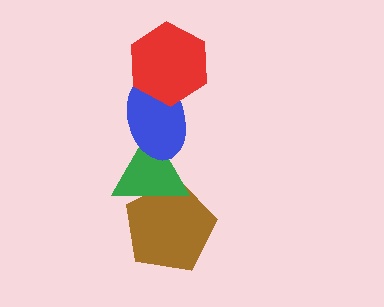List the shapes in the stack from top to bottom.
From top to bottom: the red hexagon, the blue ellipse, the green triangle, the brown pentagon.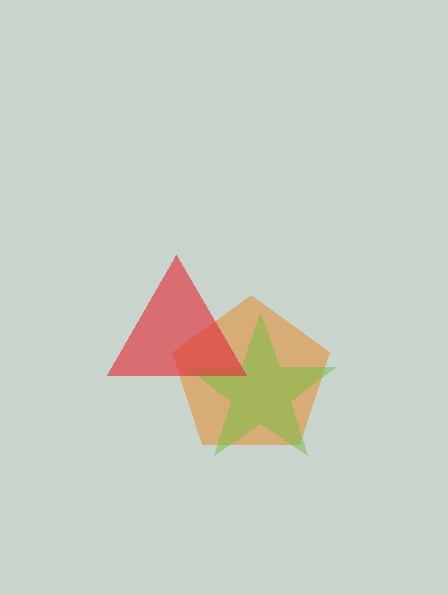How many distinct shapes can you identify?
There are 3 distinct shapes: an orange pentagon, a lime star, a red triangle.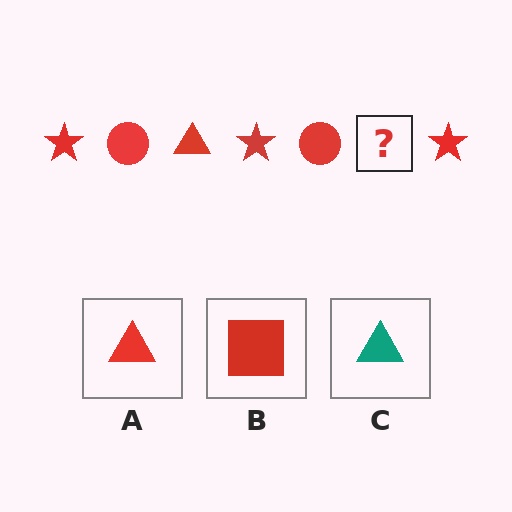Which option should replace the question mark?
Option A.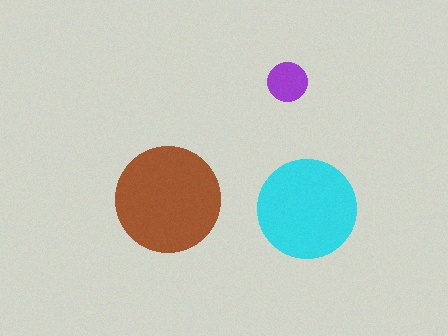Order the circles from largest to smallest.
the brown one, the cyan one, the purple one.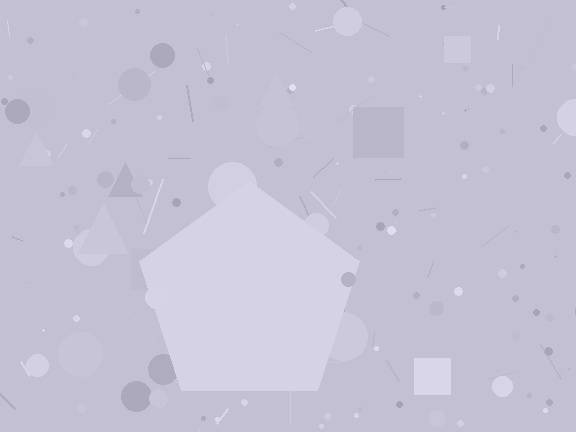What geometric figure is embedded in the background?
A pentagon is embedded in the background.